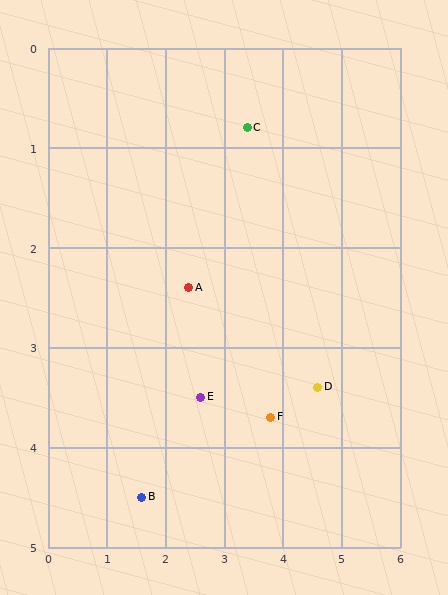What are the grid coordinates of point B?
Point B is at approximately (1.6, 4.5).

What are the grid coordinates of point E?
Point E is at approximately (2.6, 3.5).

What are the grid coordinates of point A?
Point A is at approximately (2.4, 2.4).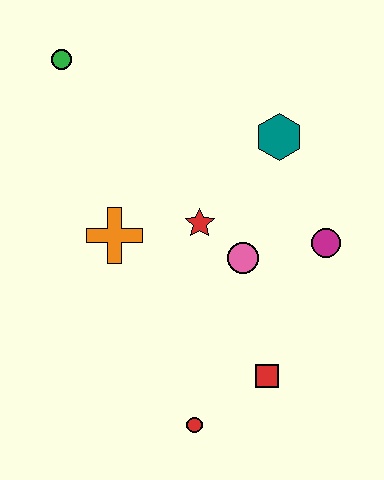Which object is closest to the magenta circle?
The pink circle is closest to the magenta circle.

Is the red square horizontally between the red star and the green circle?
No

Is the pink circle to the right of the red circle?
Yes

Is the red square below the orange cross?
Yes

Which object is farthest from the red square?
The green circle is farthest from the red square.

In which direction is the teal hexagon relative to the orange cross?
The teal hexagon is to the right of the orange cross.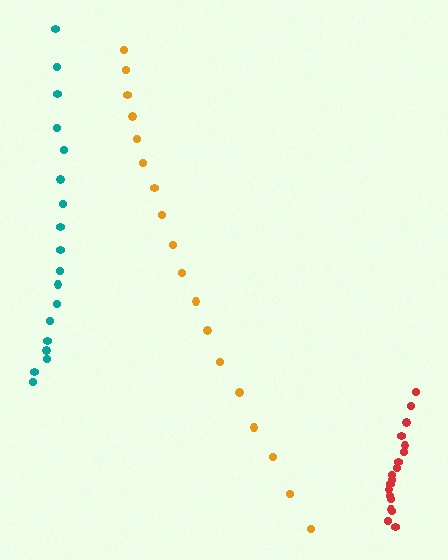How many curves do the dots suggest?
There are 3 distinct paths.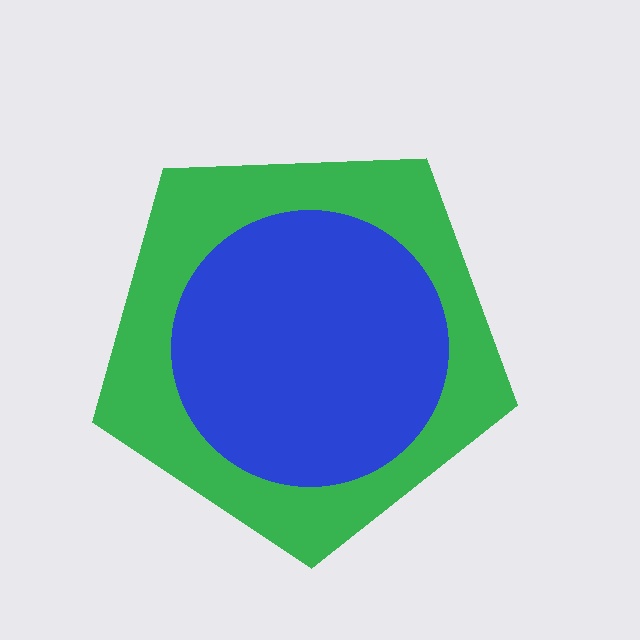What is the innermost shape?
The blue circle.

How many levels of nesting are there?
2.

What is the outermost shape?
The green pentagon.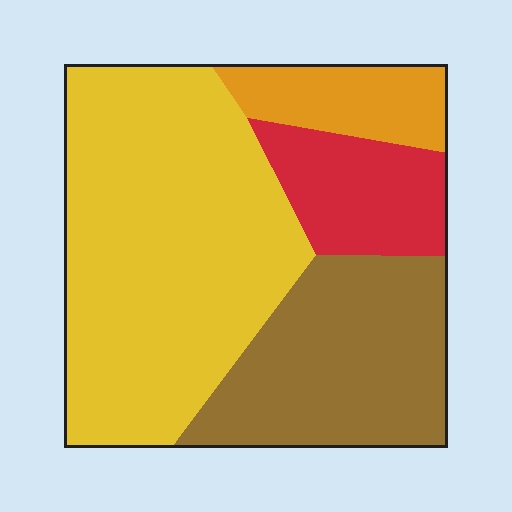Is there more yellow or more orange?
Yellow.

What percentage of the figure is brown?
Brown covers about 25% of the figure.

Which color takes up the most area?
Yellow, at roughly 50%.